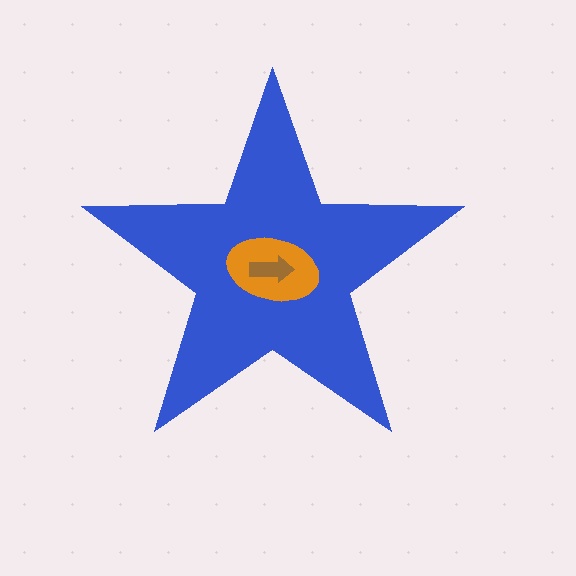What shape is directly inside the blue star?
The orange ellipse.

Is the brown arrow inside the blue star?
Yes.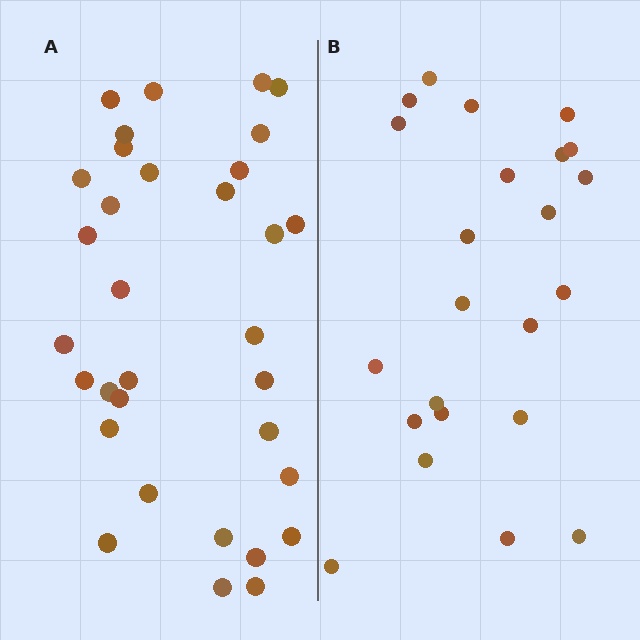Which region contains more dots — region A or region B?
Region A (the left region) has more dots.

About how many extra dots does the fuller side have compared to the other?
Region A has roughly 10 or so more dots than region B.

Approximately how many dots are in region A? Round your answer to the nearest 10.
About 30 dots. (The exact count is 33, which rounds to 30.)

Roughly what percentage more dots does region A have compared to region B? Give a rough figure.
About 45% more.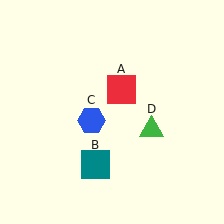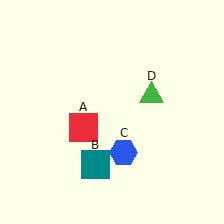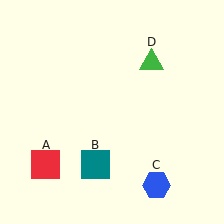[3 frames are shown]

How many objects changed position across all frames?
3 objects changed position: red square (object A), blue hexagon (object C), green triangle (object D).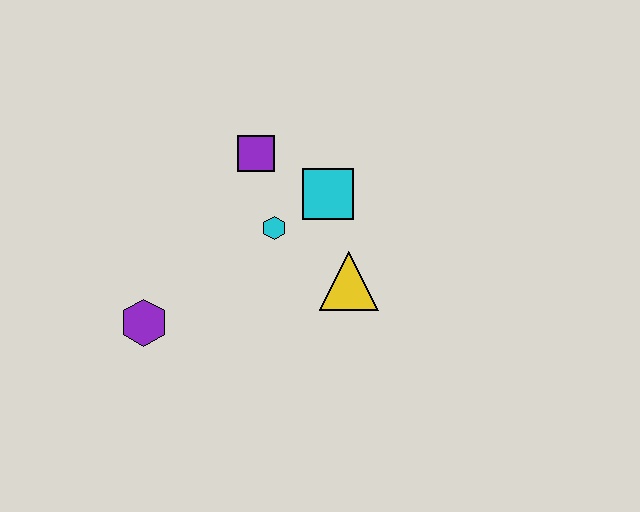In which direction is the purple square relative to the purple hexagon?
The purple square is above the purple hexagon.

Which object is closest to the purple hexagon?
The cyan hexagon is closest to the purple hexagon.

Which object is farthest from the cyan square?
The purple hexagon is farthest from the cyan square.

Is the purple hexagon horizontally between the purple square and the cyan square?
No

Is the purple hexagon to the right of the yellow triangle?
No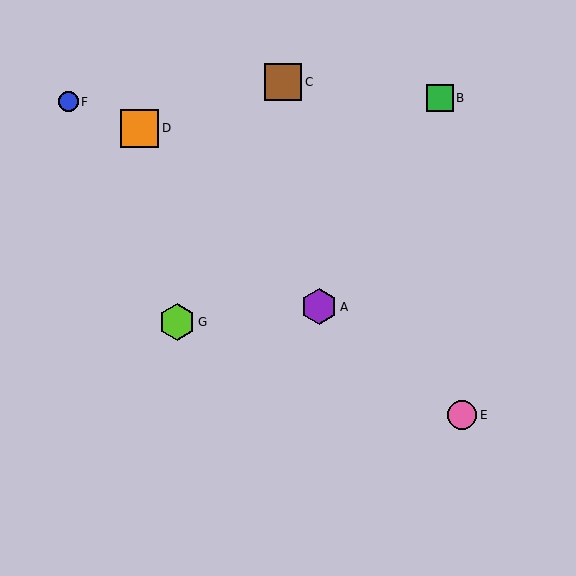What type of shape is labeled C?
Shape C is a brown square.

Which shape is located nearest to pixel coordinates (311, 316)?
The purple hexagon (labeled A) at (319, 307) is nearest to that location.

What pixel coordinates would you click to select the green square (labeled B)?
Click at (440, 98) to select the green square B.